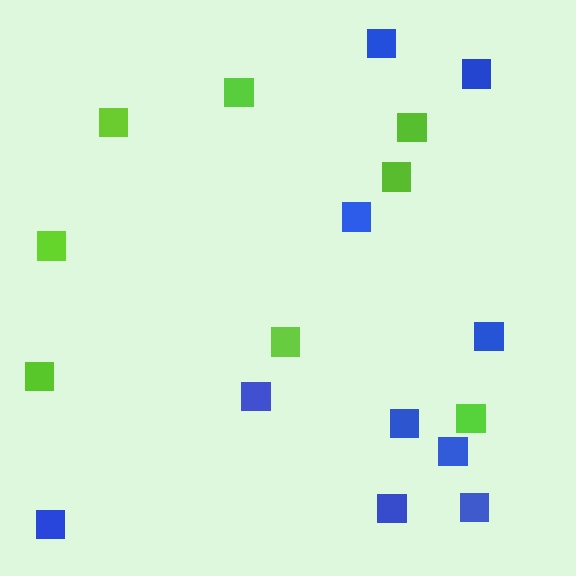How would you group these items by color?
There are 2 groups: one group of blue squares (10) and one group of lime squares (8).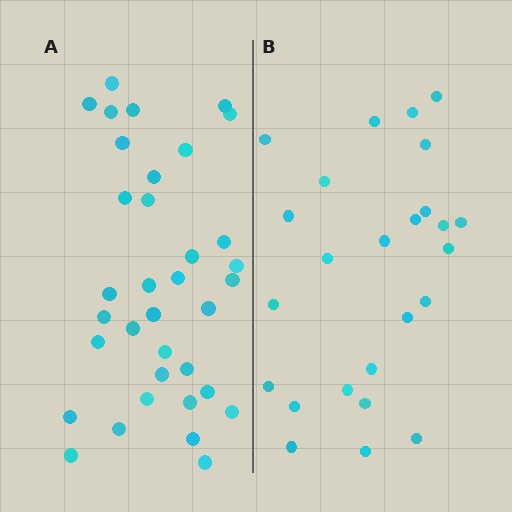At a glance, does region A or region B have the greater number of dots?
Region A (the left region) has more dots.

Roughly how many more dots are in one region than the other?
Region A has roughly 10 or so more dots than region B.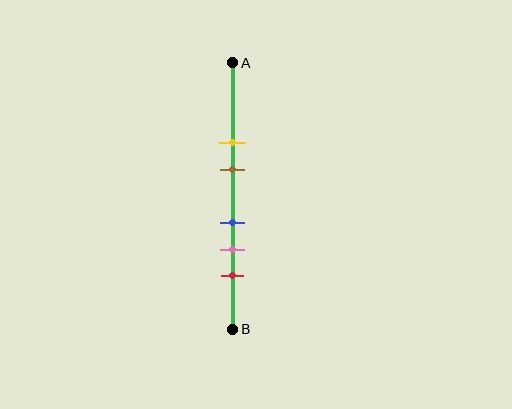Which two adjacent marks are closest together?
The blue and pink marks are the closest adjacent pair.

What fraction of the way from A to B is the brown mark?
The brown mark is approximately 40% (0.4) of the way from A to B.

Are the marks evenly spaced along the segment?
No, the marks are not evenly spaced.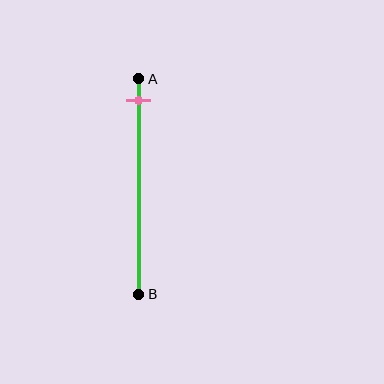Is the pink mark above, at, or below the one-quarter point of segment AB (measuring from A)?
The pink mark is above the one-quarter point of segment AB.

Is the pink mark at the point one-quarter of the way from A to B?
No, the mark is at about 10% from A, not at the 25% one-quarter point.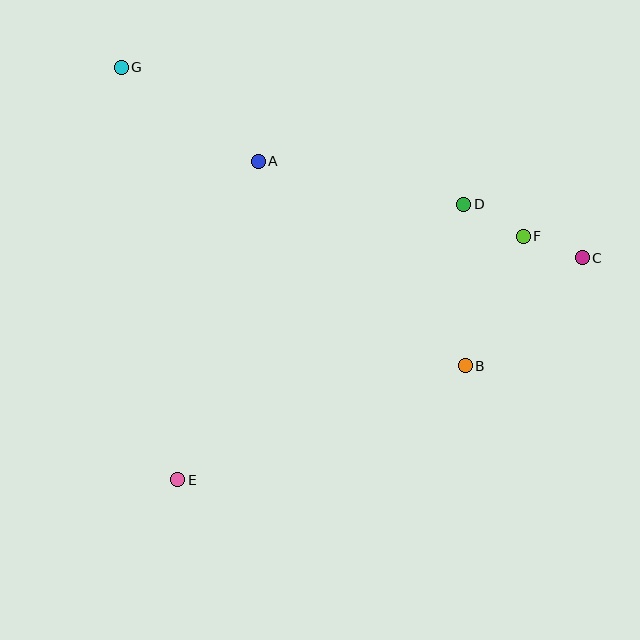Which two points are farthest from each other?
Points C and G are farthest from each other.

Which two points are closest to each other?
Points C and F are closest to each other.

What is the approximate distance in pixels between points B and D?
The distance between B and D is approximately 162 pixels.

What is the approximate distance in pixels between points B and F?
The distance between B and F is approximately 142 pixels.